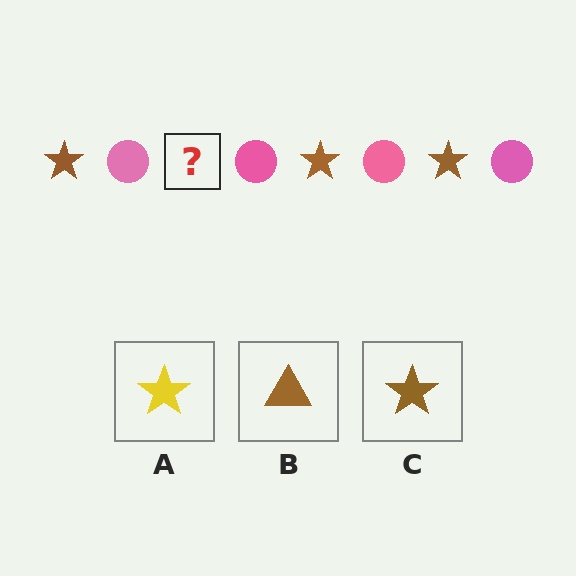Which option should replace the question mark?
Option C.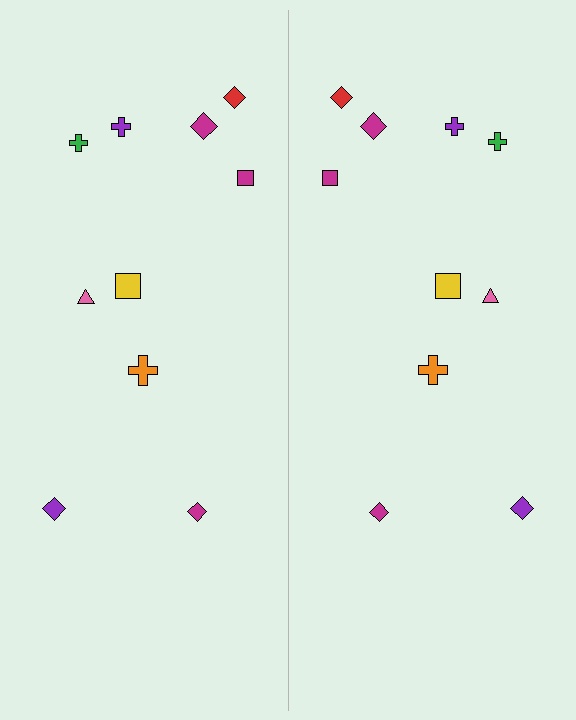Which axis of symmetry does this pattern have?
The pattern has a vertical axis of symmetry running through the center of the image.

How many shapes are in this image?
There are 20 shapes in this image.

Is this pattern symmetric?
Yes, this pattern has bilateral (reflection) symmetry.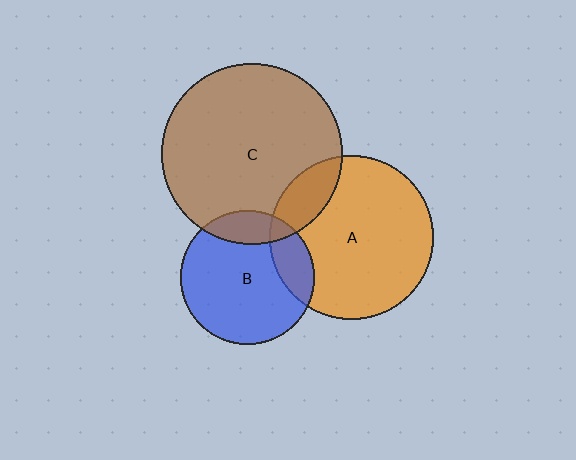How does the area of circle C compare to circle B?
Approximately 1.8 times.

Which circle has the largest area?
Circle C (brown).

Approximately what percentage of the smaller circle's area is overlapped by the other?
Approximately 15%.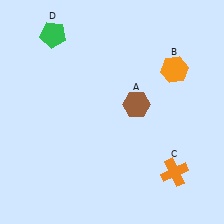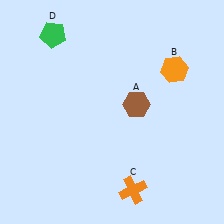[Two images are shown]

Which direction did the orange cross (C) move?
The orange cross (C) moved left.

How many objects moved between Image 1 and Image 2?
1 object moved between the two images.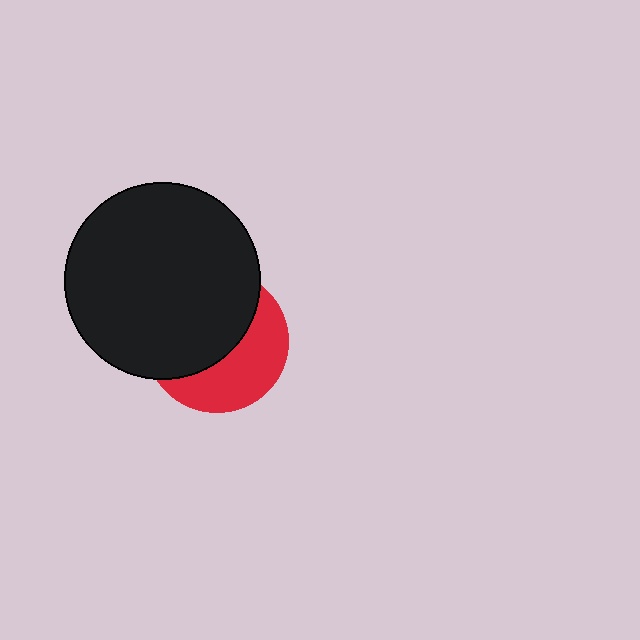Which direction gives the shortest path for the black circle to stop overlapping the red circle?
Moving toward the upper-left gives the shortest separation.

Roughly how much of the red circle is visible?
A small part of it is visible (roughly 43%).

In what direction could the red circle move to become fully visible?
The red circle could move toward the lower-right. That would shift it out from behind the black circle entirely.